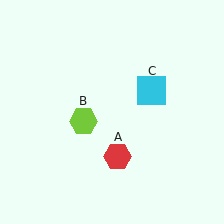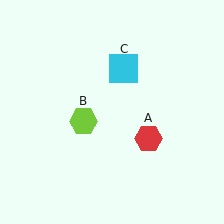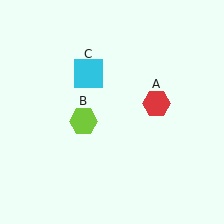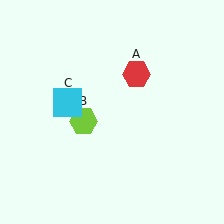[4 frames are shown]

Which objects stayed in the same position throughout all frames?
Lime hexagon (object B) remained stationary.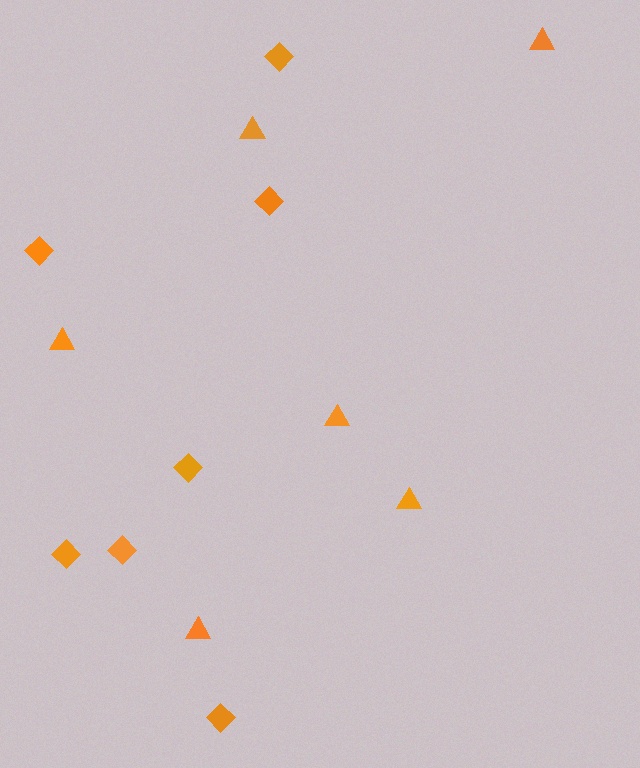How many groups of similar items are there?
There are 2 groups: one group of triangles (6) and one group of diamonds (7).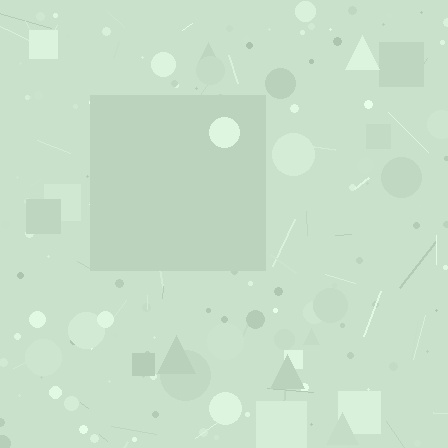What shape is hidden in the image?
A square is hidden in the image.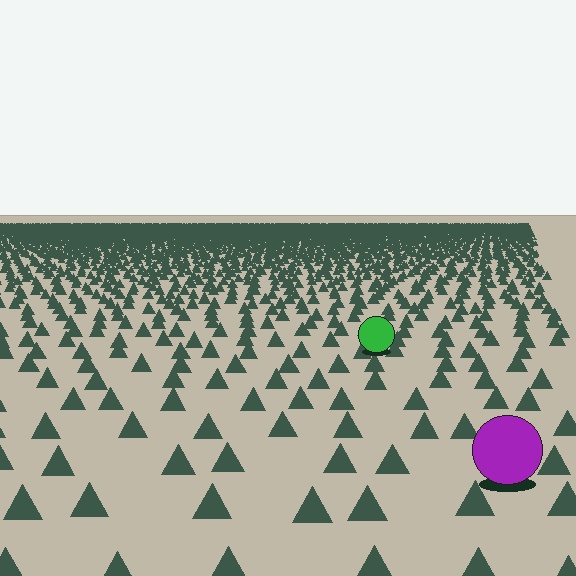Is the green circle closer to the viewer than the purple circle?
No. The purple circle is closer — you can tell from the texture gradient: the ground texture is coarser near it.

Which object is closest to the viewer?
The purple circle is closest. The texture marks near it are larger and more spread out.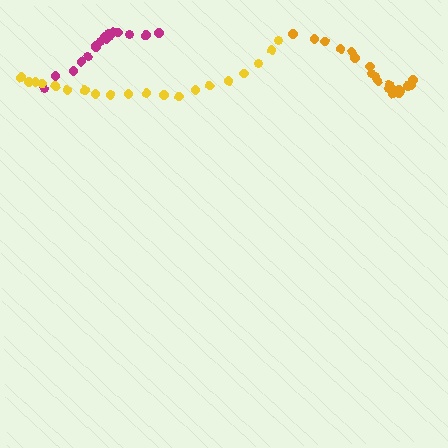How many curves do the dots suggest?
There are 3 distinct paths.